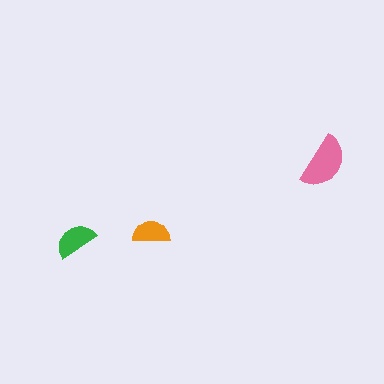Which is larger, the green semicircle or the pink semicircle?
The pink one.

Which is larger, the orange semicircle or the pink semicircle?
The pink one.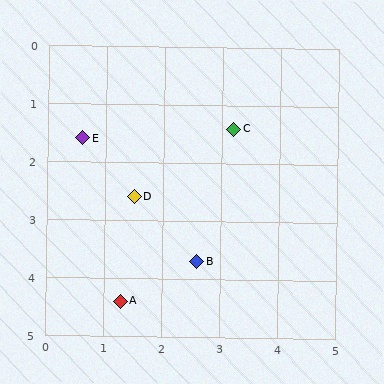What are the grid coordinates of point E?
Point E is at approximately (0.6, 1.6).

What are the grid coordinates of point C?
Point C is at approximately (3.2, 1.4).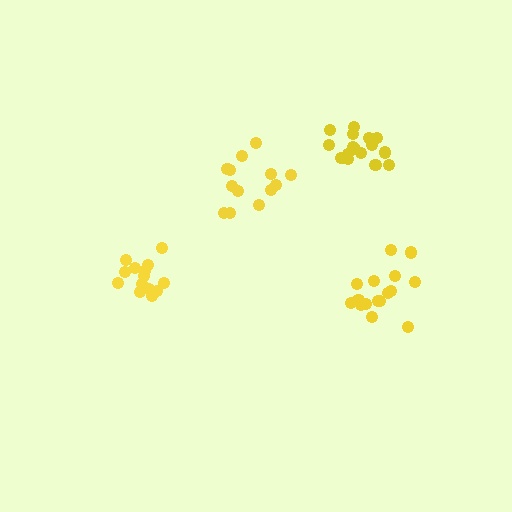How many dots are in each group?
Group 1: 18 dots, Group 2: 16 dots, Group 3: 13 dots, Group 4: 14 dots (61 total).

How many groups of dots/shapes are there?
There are 4 groups.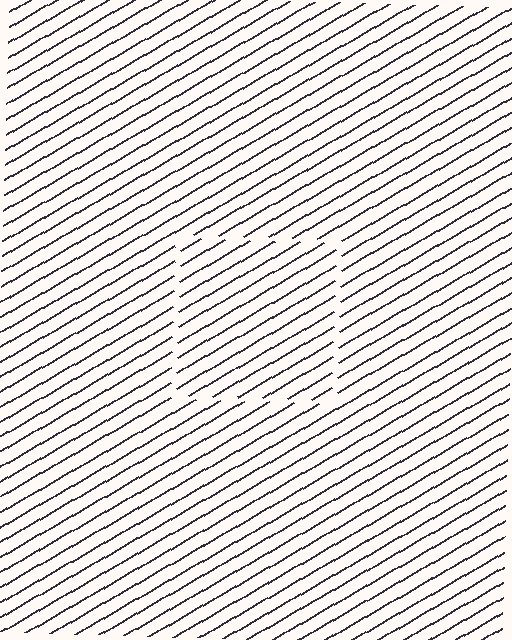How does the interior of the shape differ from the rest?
The interior of the shape contains the same grating, shifted by half a period — the contour is defined by the phase discontinuity where line-ends from the inner and outer gratings abut.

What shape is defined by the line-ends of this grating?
An illusory square. The interior of the shape contains the same grating, shifted by half a period — the contour is defined by the phase discontinuity where line-ends from the inner and outer gratings abut.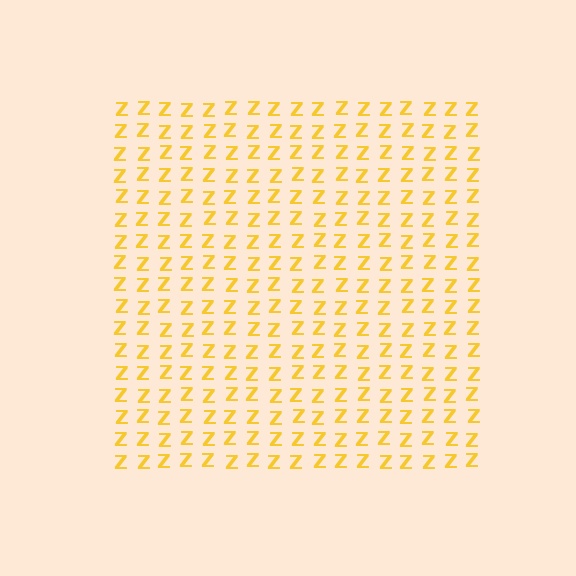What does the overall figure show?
The overall figure shows a square.